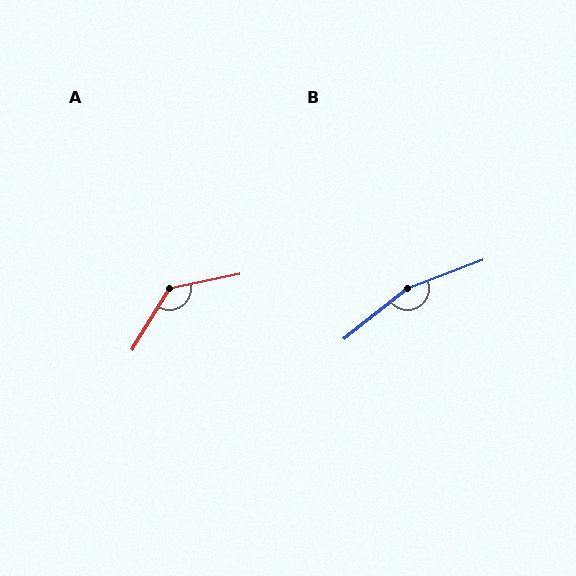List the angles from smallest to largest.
A (133°), B (162°).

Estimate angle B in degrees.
Approximately 162 degrees.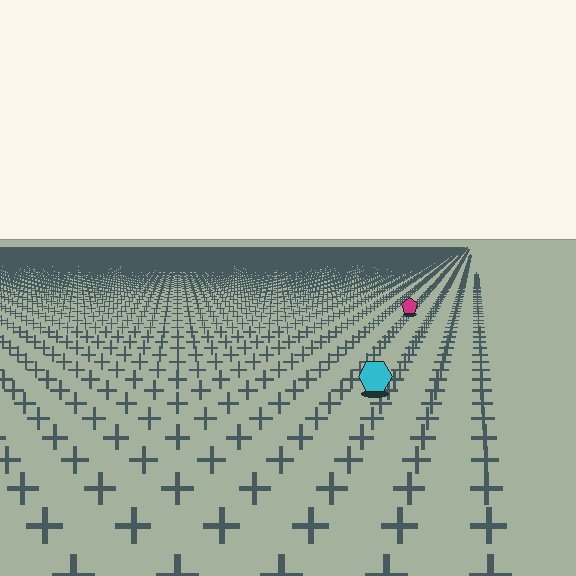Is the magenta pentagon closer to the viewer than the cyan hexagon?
No. The cyan hexagon is closer — you can tell from the texture gradient: the ground texture is coarser near it.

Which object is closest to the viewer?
The cyan hexagon is closest. The texture marks near it are larger and more spread out.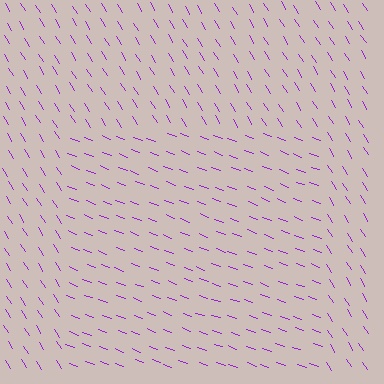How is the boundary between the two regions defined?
The boundary is defined purely by a change in line orientation (approximately 38 degrees difference). All lines are the same color and thickness.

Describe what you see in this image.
The image is filled with small purple line segments. A rectangle region in the image has lines oriented differently from the surrounding lines, creating a visible texture boundary.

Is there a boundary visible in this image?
Yes, there is a texture boundary formed by a change in line orientation.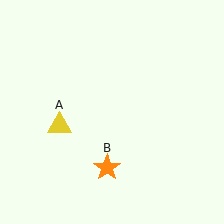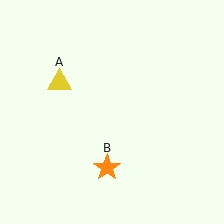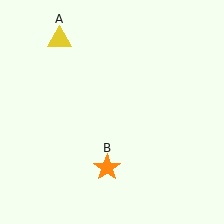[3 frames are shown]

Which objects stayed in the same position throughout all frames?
Orange star (object B) remained stationary.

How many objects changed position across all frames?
1 object changed position: yellow triangle (object A).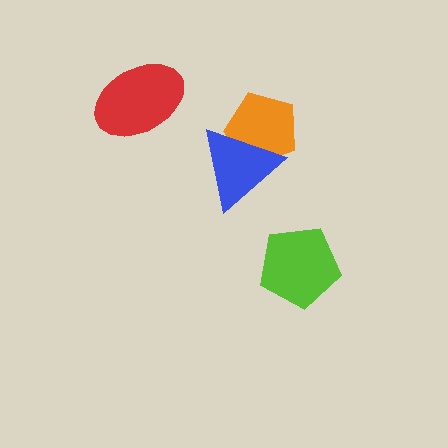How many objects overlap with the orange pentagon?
1 object overlaps with the orange pentagon.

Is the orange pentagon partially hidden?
Yes, it is partially covered by another shape.